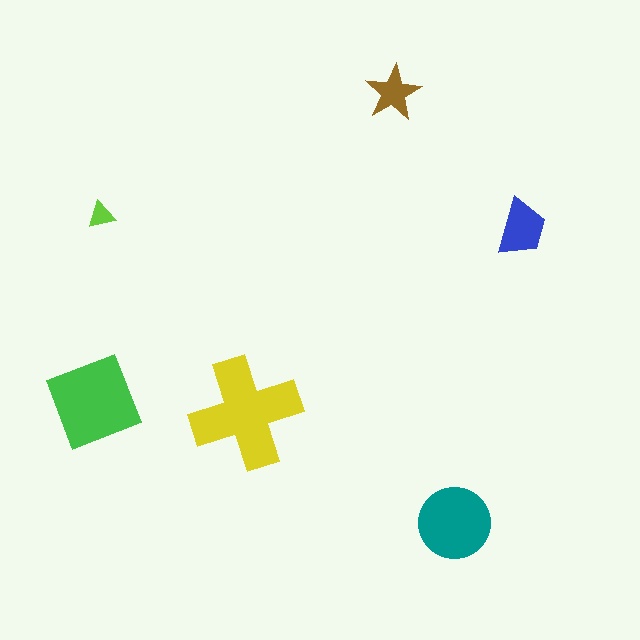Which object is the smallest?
The lime triangle.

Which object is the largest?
The yellow cross.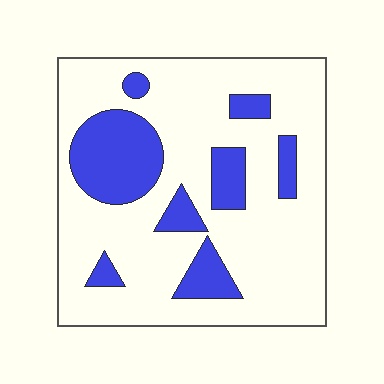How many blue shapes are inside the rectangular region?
8.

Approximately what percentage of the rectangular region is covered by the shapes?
Approximately 25%.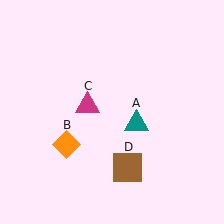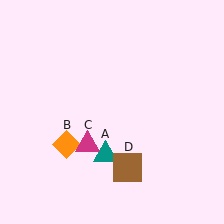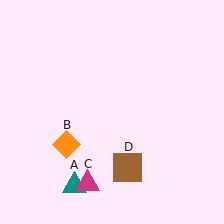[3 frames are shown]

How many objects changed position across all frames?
2 objects changed position: teal triangle (object A), magenta triangle (object C).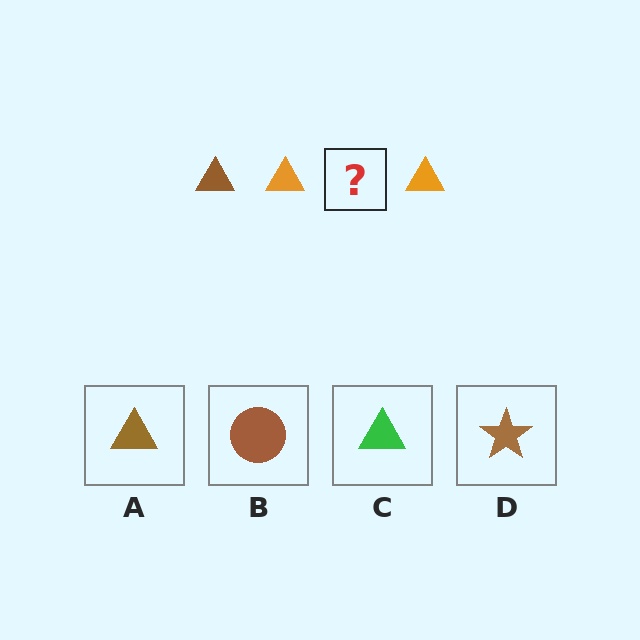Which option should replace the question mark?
Option A.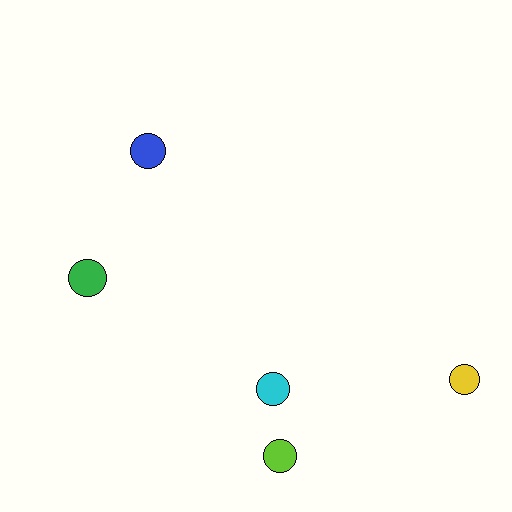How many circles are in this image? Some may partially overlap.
There are 5 circles.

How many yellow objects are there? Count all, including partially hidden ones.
There is 1 yellow object.